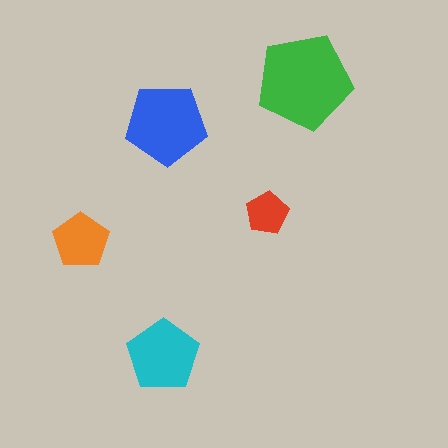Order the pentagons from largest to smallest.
the green one, the blue one, the cyan one, the orange one, the red one.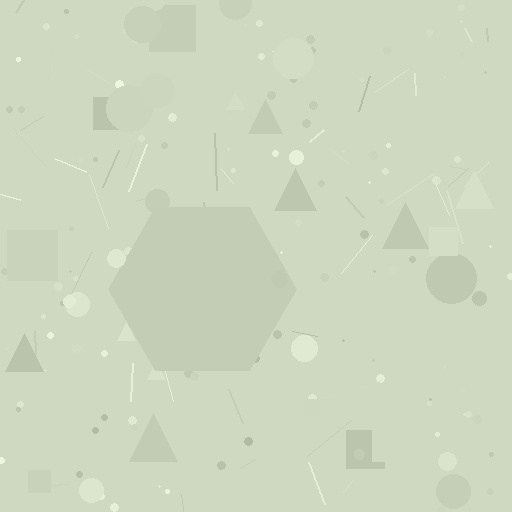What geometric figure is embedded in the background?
A hexagon is embedded in the background.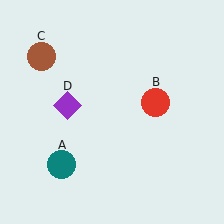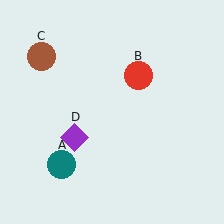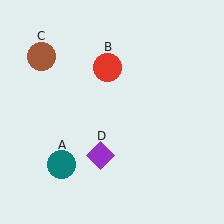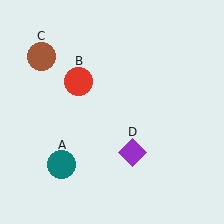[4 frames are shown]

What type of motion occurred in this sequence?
The red circle (object B), purple diamond (object D) rotated counterclockwise around the center of the scene.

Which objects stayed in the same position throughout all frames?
Teal circle (object A) and brown circle (object C) remained stationary.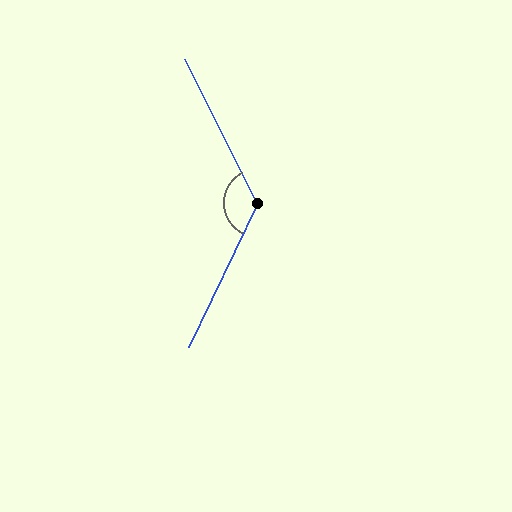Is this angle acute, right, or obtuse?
It is obtuse.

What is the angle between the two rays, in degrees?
Approximately 127 degrees.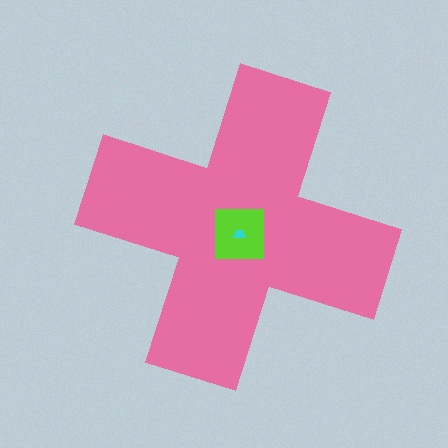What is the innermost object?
The cyan trapezoid.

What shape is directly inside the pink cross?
The lime square.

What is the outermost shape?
The pink cross.